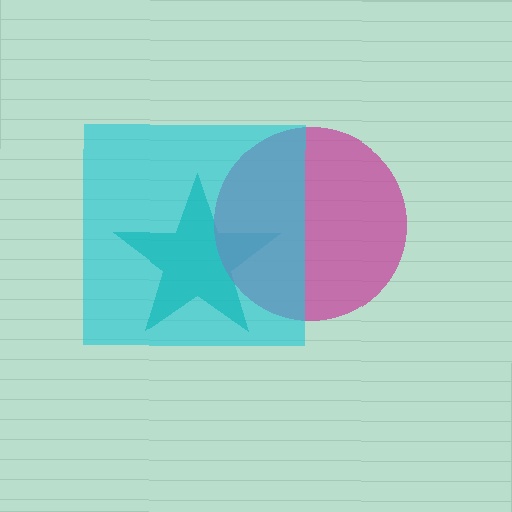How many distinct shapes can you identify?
There are 3 distinct shapes: a teal star, a magenta circle, a cyan square.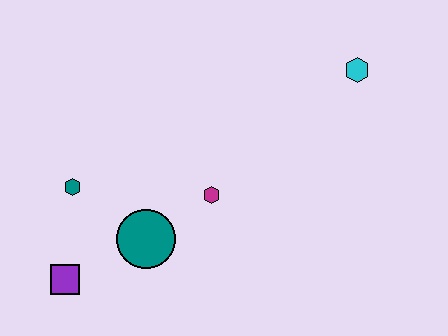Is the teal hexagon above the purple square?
Yes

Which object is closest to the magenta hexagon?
The teal circle is closest to the magenta hexagon.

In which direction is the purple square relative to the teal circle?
The purple square is to the left of the teal circle.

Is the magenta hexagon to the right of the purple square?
Yes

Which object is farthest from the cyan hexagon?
The purple square is farthest from the cyan hexagon.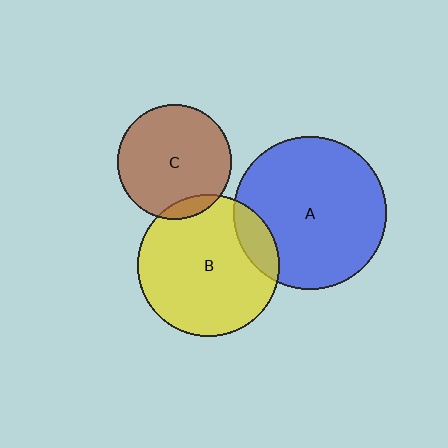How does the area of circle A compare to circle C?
Approximately 1.8 times.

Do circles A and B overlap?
Yes.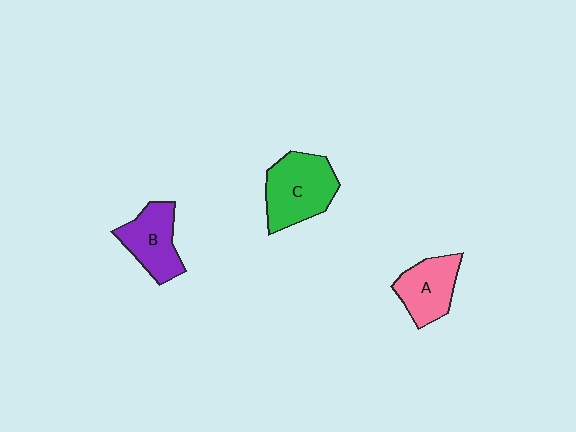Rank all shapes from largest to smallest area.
From largest to smallest: C (green), B (purple), A (pink).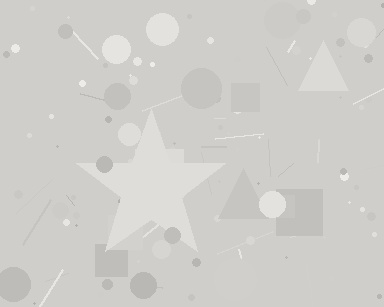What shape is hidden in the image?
A star is hidden in the image.